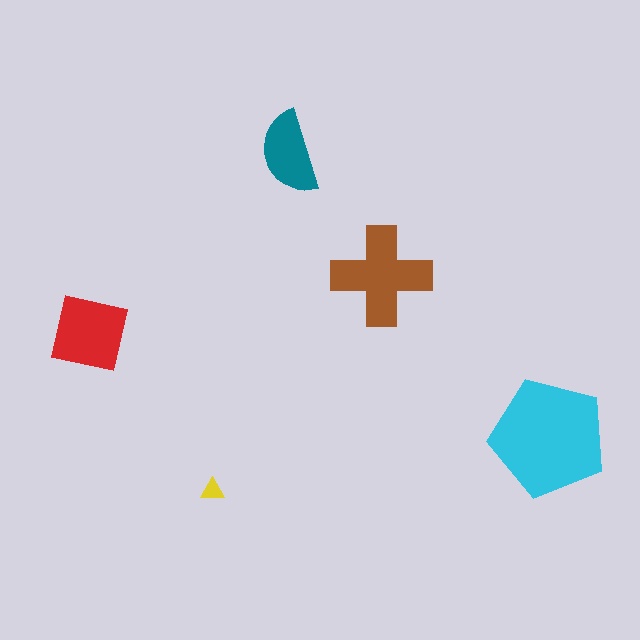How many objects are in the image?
There are 5 objects in the image.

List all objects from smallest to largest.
The yellow triangle, the teal semicircle, the red square, the brown cross, the cyan pentagon.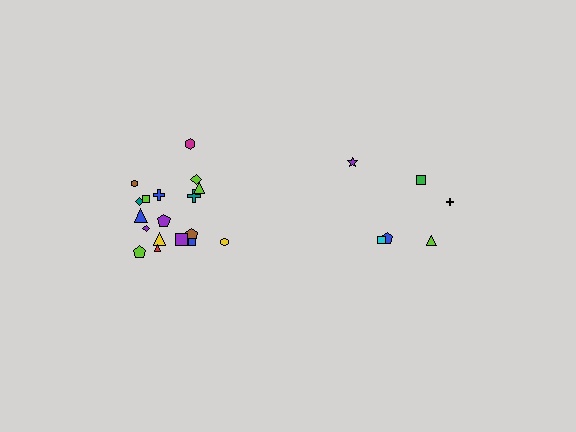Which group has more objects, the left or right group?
The left group.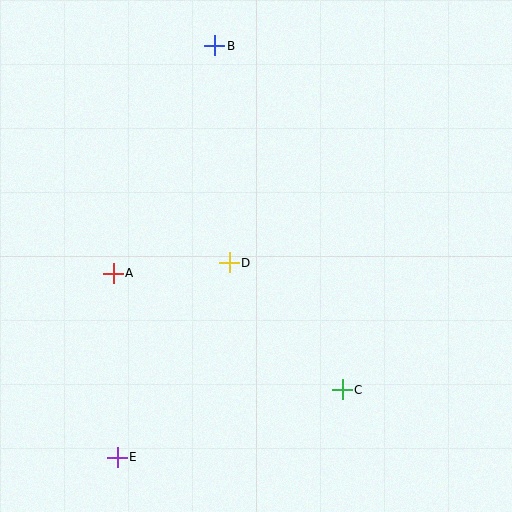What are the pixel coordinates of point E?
Point E is at (117, 457).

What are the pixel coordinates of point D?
Point D is at (229, 263).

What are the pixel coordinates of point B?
Point B is at (215, 46).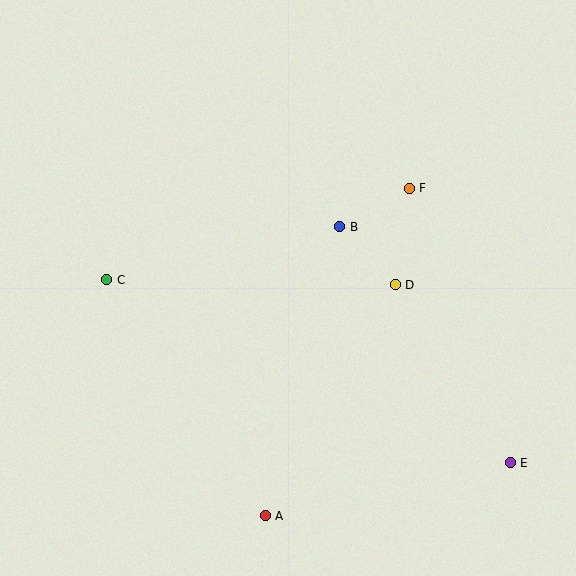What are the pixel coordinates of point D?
Point D is at (395, 285).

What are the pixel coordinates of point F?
Point F is at (409, 188).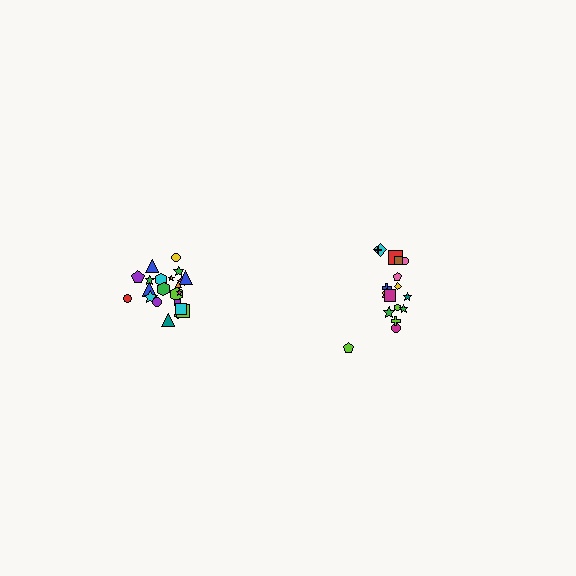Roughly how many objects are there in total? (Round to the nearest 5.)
Roughly 40 objects in total.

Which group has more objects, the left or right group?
The left group.